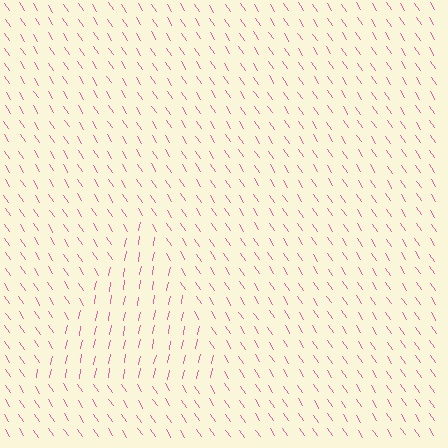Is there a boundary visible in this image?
Yes, there is a texture boundary formed by a change in line orientation.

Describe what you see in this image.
The image is filled with small pink line segments. A triangle region in the image has lines oriented differently from the surrounding lines, creating a visible texture boundary.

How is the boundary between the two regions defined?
The boundary is defined purely by a change in line orientation (approximately 45 degrees difference). All lines are the same color and thickness.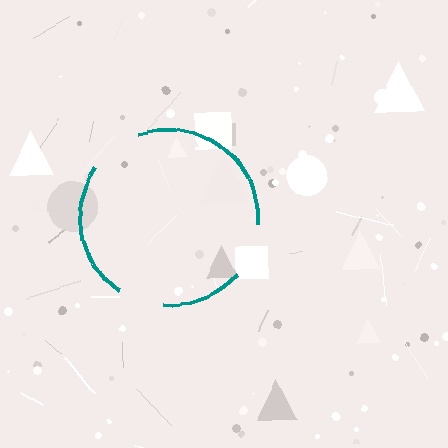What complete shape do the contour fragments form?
The contour fragments form a circle.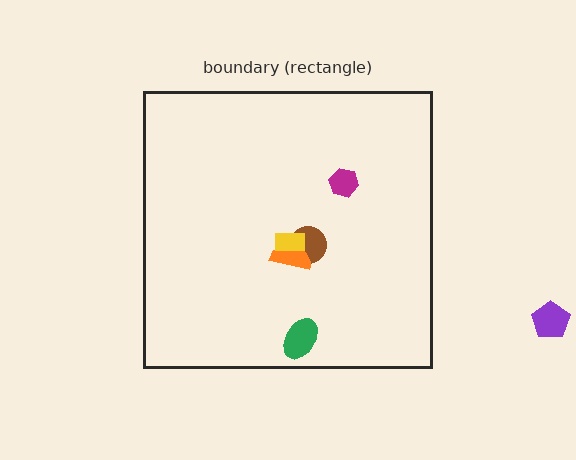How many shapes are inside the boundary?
5 inside, 1 outside.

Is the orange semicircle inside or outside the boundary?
Inside.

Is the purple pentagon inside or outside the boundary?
Outside.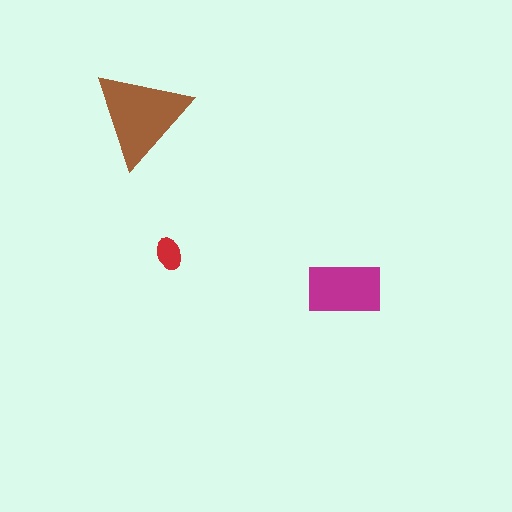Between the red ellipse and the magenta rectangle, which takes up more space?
The magenta rectangle.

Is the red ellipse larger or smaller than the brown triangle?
Smaller.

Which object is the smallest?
The red ellipse.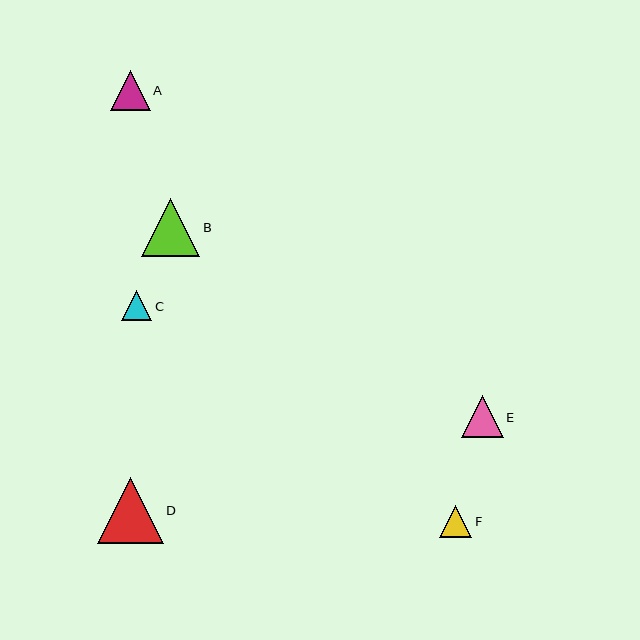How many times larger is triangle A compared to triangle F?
Triangle A is approximately 1.2 times the size of triangle F.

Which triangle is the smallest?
Triangle C is the smallest with a size of approximately 30 pixels.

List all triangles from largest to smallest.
From largest to smallest: D, B, E, A, F, C.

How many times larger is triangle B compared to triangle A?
Triangle B is approximately 1.5 times the size of triangle A.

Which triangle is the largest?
Triangle D is the largest with a size of approximately 66 pixels.